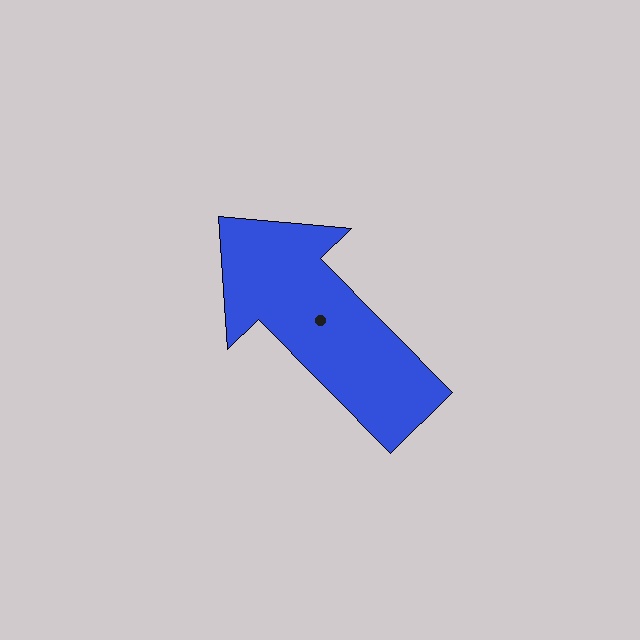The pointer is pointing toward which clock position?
Roughly 11 o'clock.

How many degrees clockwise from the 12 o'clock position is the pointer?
Approximately 315 degrees.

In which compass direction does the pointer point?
Northwest.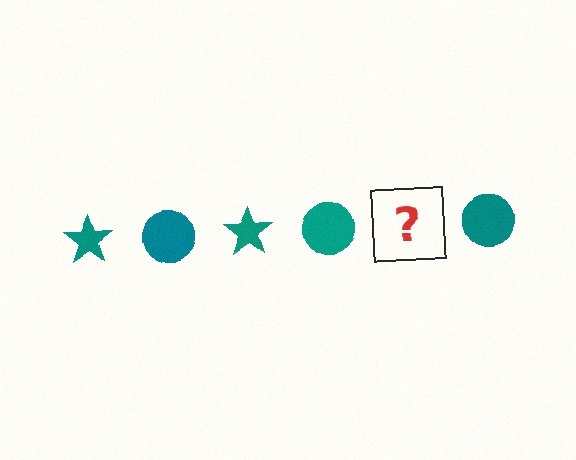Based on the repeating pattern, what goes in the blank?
The blank should be a teal star.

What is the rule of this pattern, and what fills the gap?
The rule is that the pattern cycles through star, circle shapes in teal. The gap should be filled with a teal star.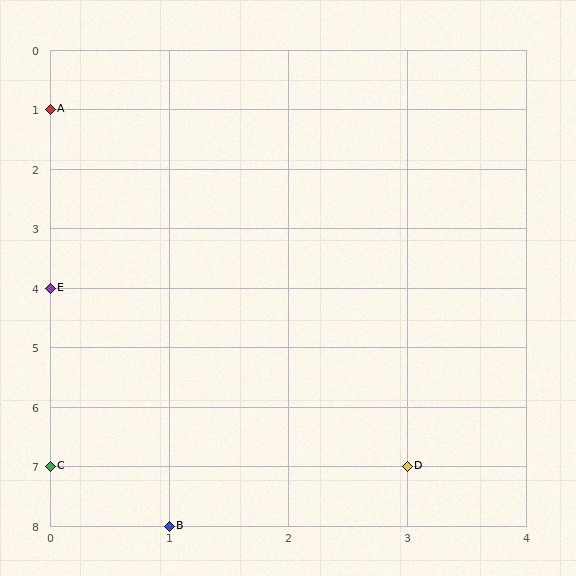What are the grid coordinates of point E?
Point E is at grid coordinates (0, 4).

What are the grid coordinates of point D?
Point D is at grid coordinates (3, 7).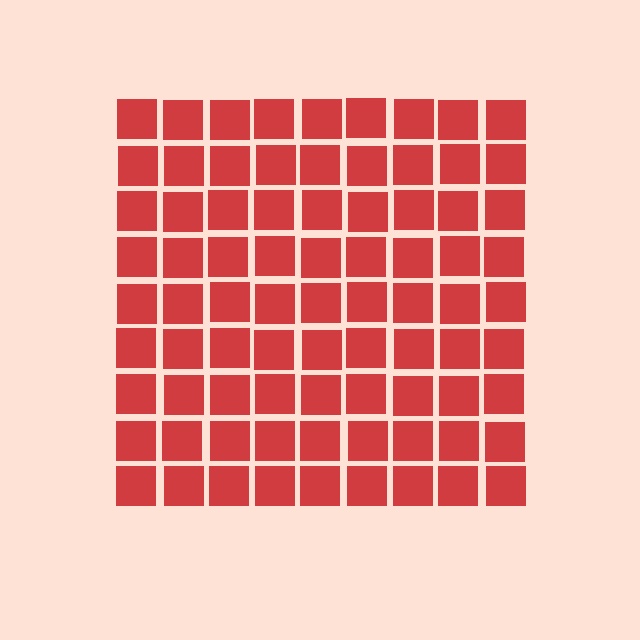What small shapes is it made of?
It is made of small squares.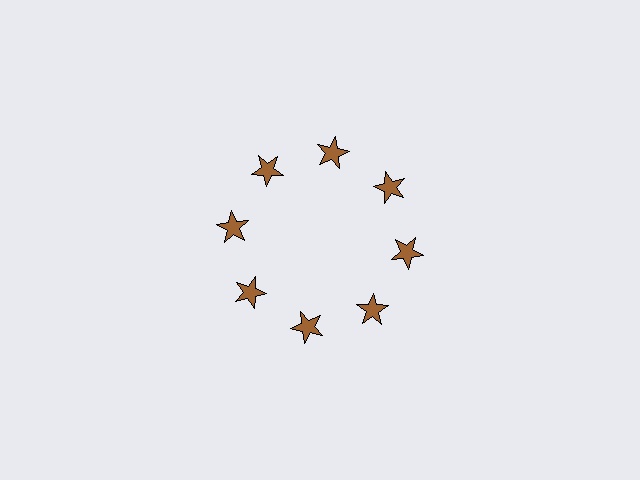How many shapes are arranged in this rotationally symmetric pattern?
There are 8 shapes, arranged in 8 groups of 1.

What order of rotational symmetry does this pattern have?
This pattern has 8-fold rotational symmetry.